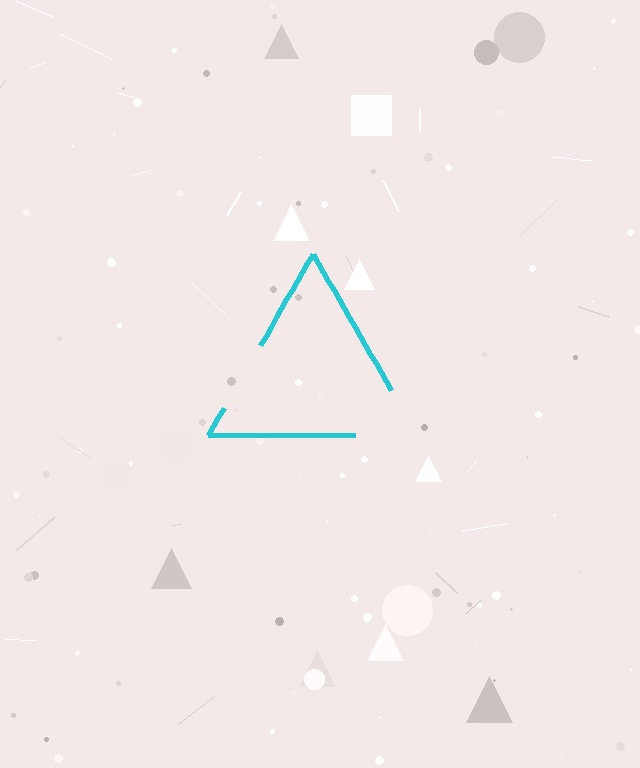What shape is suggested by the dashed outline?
The dashed outline suggests a triangle.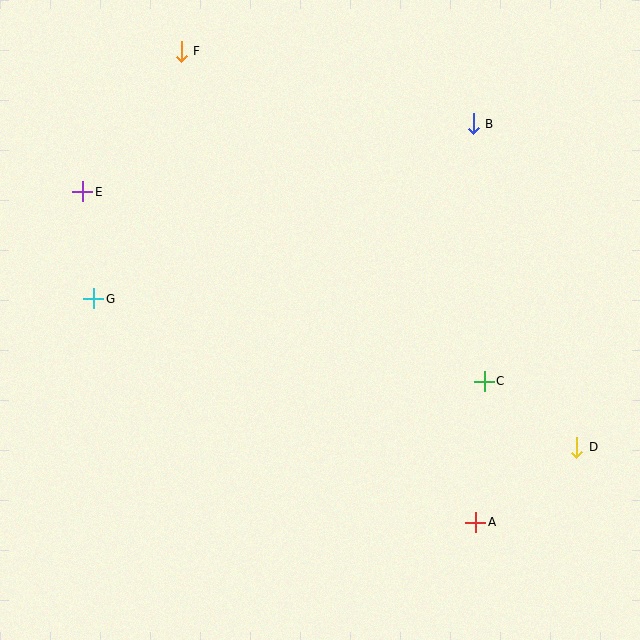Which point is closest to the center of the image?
Point C at (484, 381) is closest to the center.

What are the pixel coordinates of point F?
Point F is at (181, 52).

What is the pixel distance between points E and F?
The distance between E and F is 171 pixels.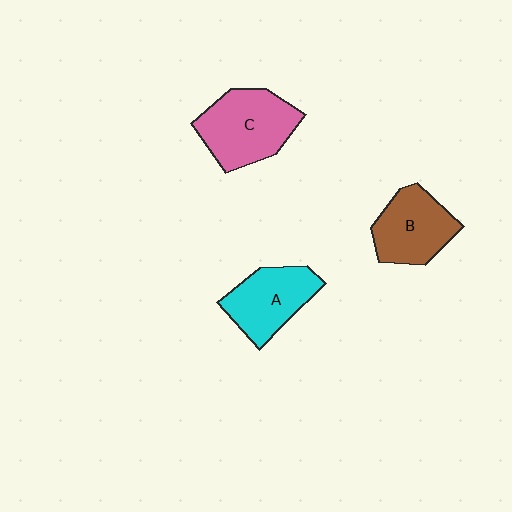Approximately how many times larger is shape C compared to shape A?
Approximately 1.2 times.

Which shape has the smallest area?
Shape B (brown).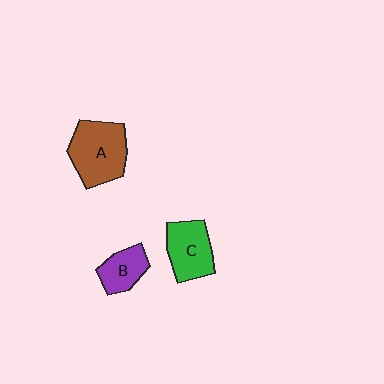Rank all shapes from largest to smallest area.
From largest to smallest: A (brown), C (green), B (purple).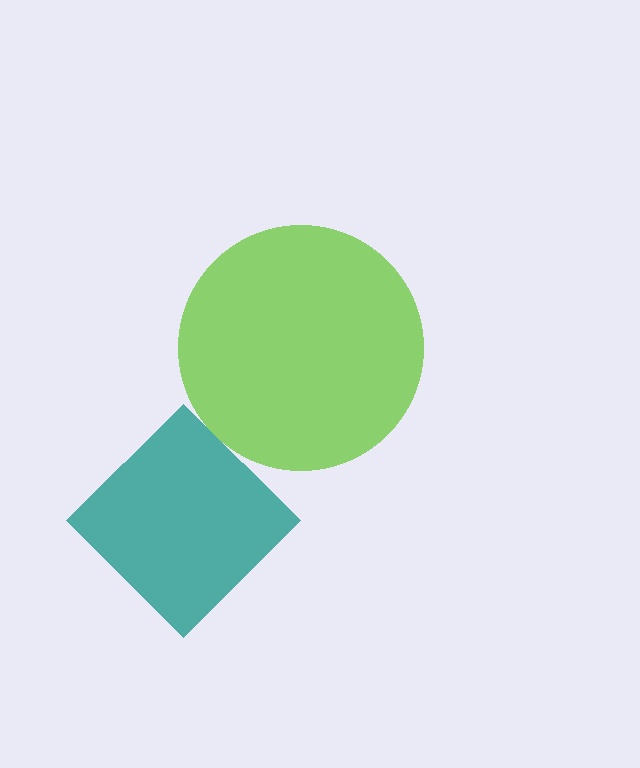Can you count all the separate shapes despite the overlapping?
Yes, there are 2 separate shapes.